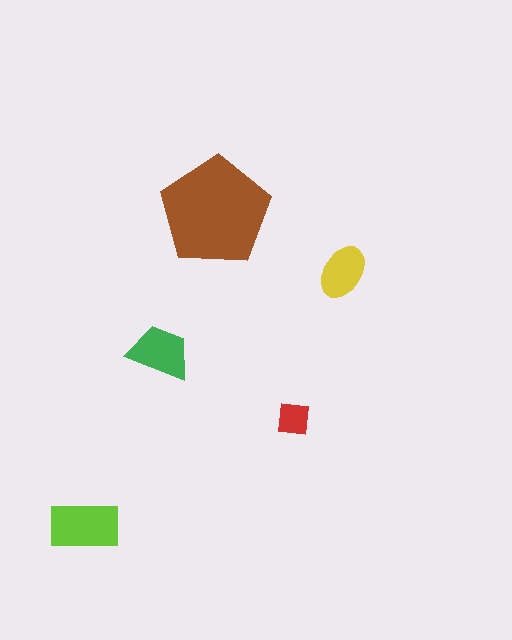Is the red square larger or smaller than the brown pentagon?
Smaller.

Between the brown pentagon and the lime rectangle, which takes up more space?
The brown pentagon.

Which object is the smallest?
The red square.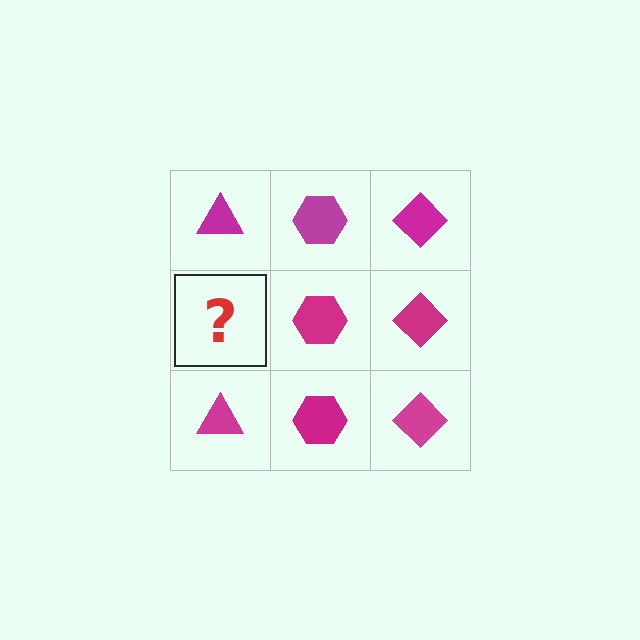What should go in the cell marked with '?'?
The missing cell should contain a magenta triangle.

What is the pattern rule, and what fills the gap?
The rule is that each column has a consistent shape. The gap should be filled with a magenta triangle.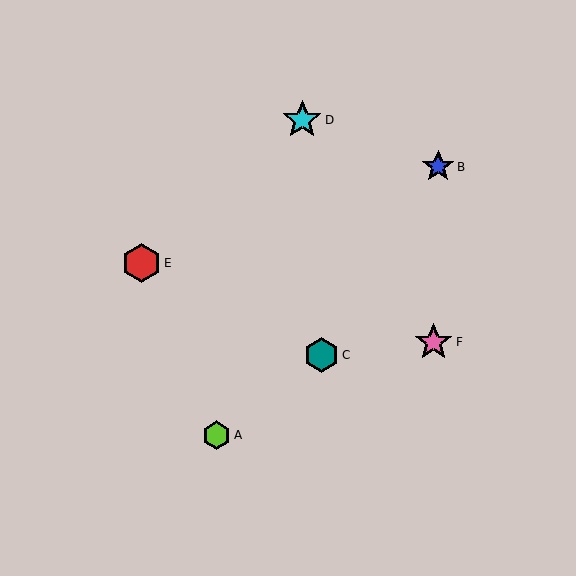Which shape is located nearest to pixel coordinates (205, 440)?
The lime hexagon (labeled A) at (216, 435) is nearest to that location.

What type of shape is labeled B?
Shape B is a blue star.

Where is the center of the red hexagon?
The center of the red hexagon is at (142, 263).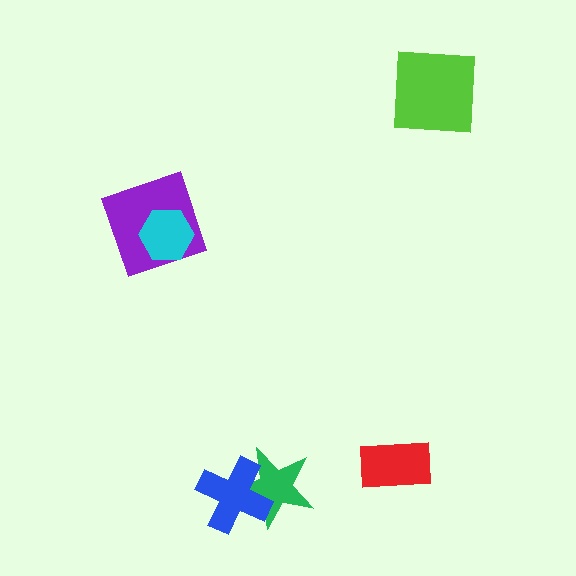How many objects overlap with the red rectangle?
0 objects overlap with the red rectangle.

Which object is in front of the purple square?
The cyan hexagon is in front of the purple square.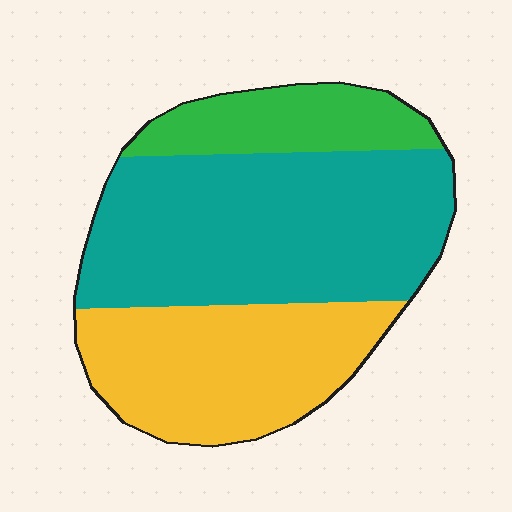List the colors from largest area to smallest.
From largest to smallest: teal, yellow, green.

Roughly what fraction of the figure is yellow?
Yellow covers 33% of the figure.